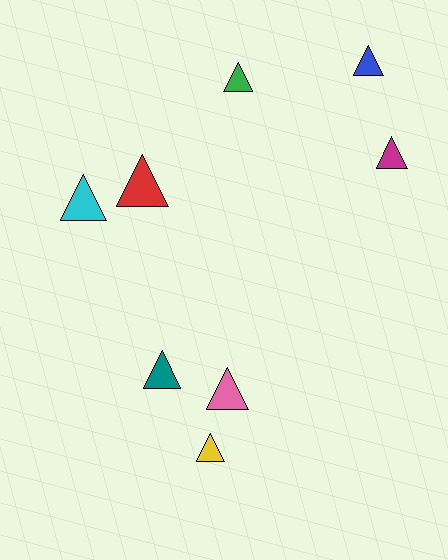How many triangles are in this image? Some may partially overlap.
There are 8 triangles.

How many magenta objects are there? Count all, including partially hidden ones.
There is 1 magenta object.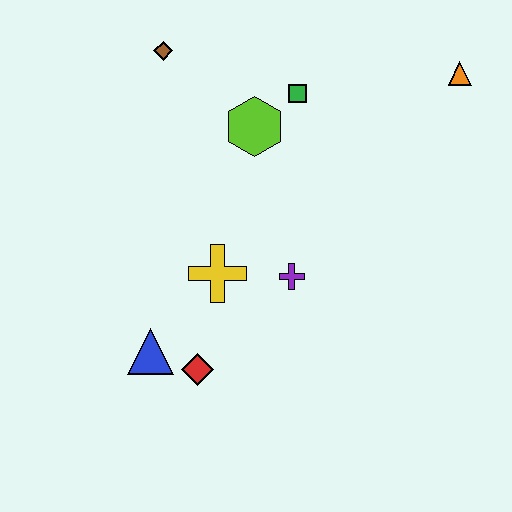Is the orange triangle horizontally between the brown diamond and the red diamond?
No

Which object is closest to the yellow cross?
The purple cross is closest to the yellow cross.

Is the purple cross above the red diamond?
Yes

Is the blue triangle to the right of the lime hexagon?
No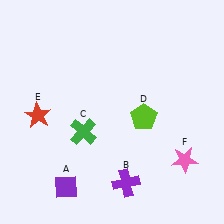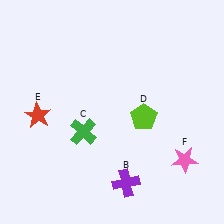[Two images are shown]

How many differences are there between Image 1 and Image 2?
There is 1 difference between the two images.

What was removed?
The purple diamond (A) was removed in Image 2.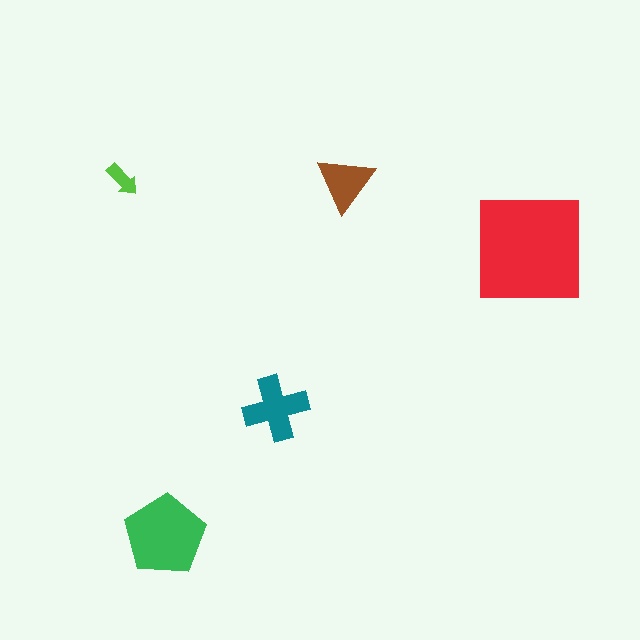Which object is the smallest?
The lime arrow.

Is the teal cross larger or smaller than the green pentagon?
Smaller.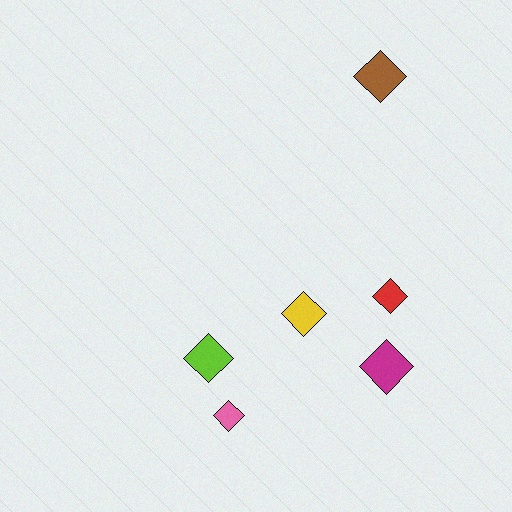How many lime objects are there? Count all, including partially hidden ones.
There is 1 lime object.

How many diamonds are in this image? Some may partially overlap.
There are 6 diamonds.